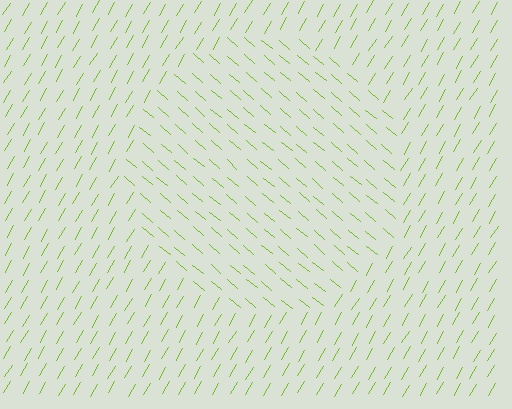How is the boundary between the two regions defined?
The boundary is defined purely by a change in line orientation (approximately 80 degrees difference). All lines are the same color and thickness.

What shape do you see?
I see a circle.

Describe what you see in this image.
The image is filled with small lime line segments. A circle region in the image has lines oriented differently from the surrounding lines, creating a visible texture boundary.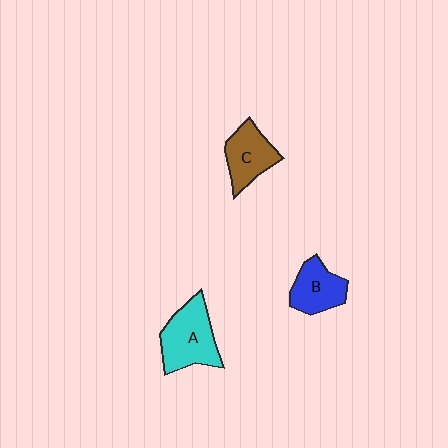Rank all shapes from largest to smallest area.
From largest to smallest: A (cyan), C (brown), B (blue).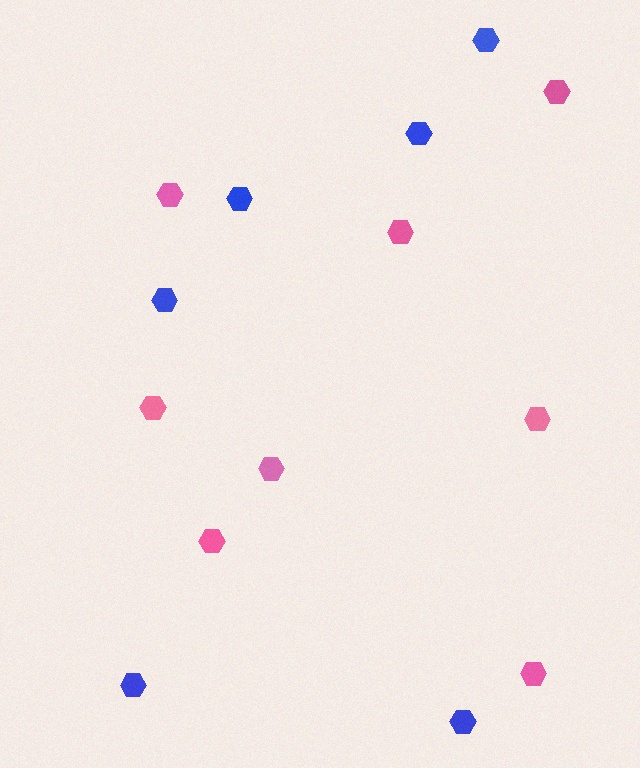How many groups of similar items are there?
There are 2 groups: one group of pink hexagons (8) and one group of blue hexagons (6).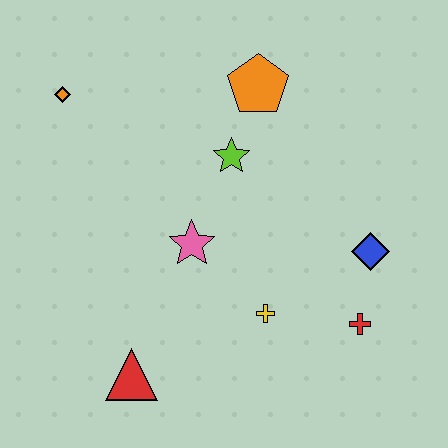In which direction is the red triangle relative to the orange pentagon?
The red triangle is below the orange pentagon.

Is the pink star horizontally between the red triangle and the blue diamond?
Yes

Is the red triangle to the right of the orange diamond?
Yes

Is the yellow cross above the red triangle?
Yes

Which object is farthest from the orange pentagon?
The red triangle is farthest from the orange pentagon.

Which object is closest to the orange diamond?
The lime star is closest to the orange diamond.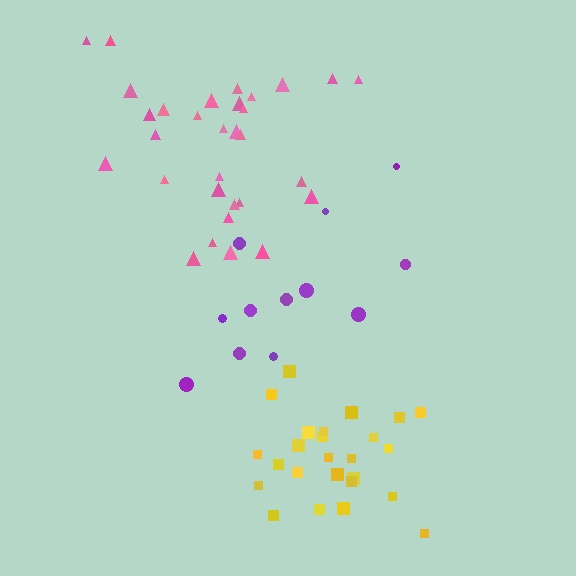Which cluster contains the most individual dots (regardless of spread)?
Pink (31).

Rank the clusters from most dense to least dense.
yellow, pink, purple.